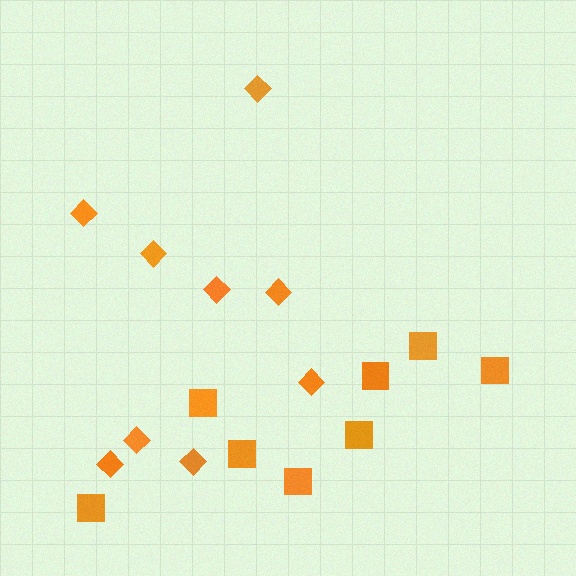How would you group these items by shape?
There are 2 groups: one group of squares (8) and one group of diamonds (9).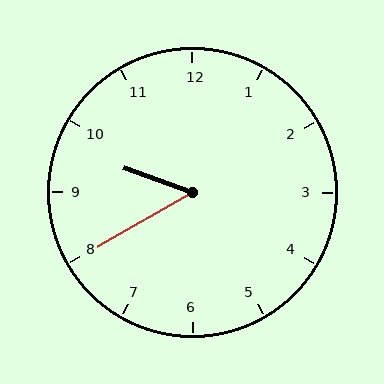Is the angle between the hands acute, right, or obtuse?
It is acute.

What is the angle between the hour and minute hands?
Approximately 50 degrees.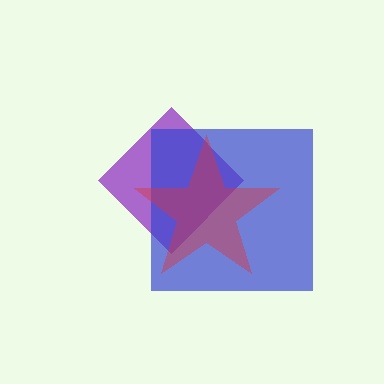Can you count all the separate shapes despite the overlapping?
Yes, there are 3 separate shapes.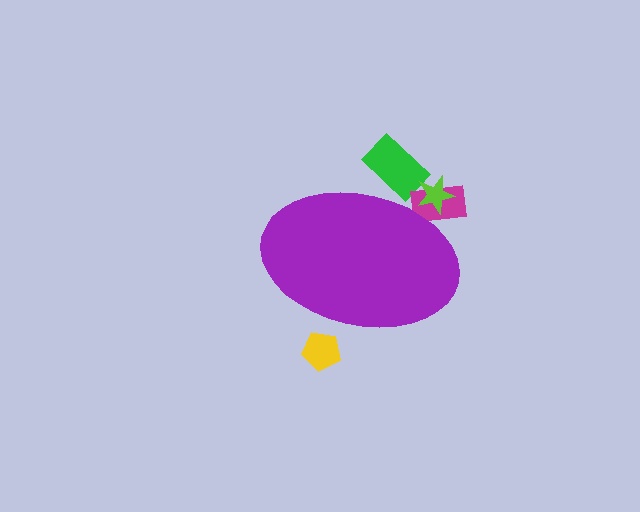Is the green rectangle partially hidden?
Yes, the green rectangle is partially hidden behind the purple ellipse.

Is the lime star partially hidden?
Yes, the lime star is partially hidden behind the purple ellipse.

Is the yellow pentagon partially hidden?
Yes, the yellow pentagon is partially hidden behind the purple ellipse.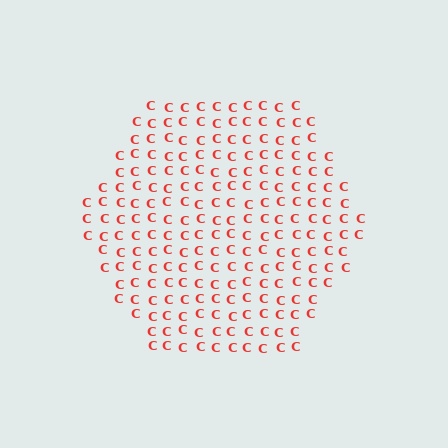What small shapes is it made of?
It is made of small letter C's.